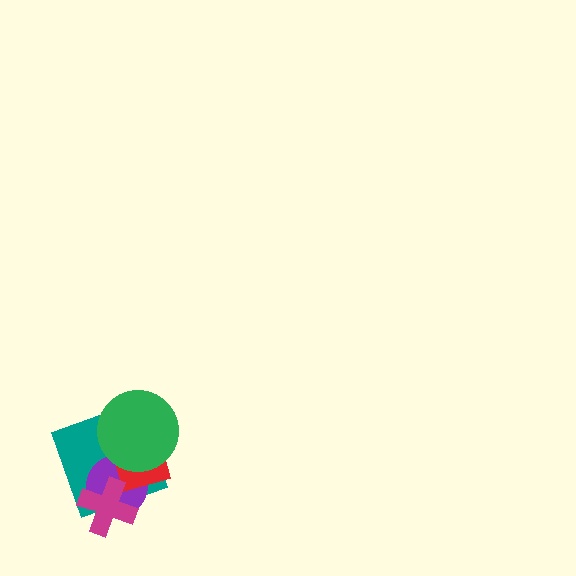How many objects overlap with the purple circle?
4 objects overlap with the purple circle.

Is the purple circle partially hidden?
Yes, it is partially covered by another shape.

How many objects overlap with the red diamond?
4 objects overlap with the red diamond.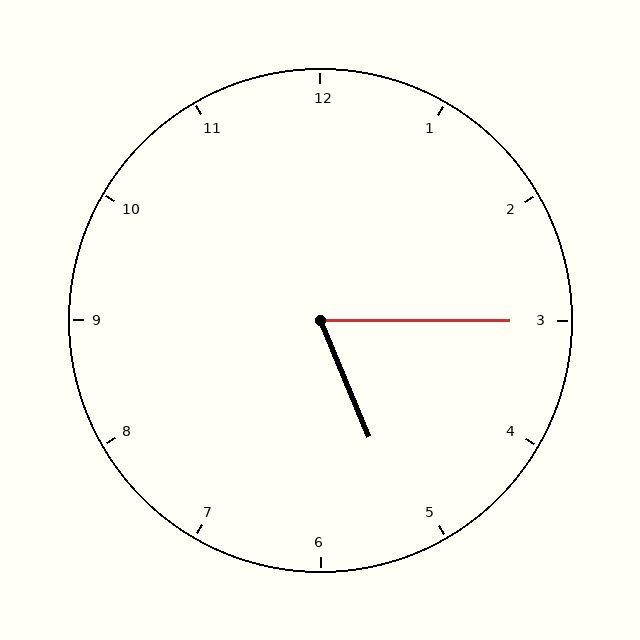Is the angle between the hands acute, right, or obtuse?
It is acute.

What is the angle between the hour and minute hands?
Approximately 68 degrees.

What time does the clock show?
5:15.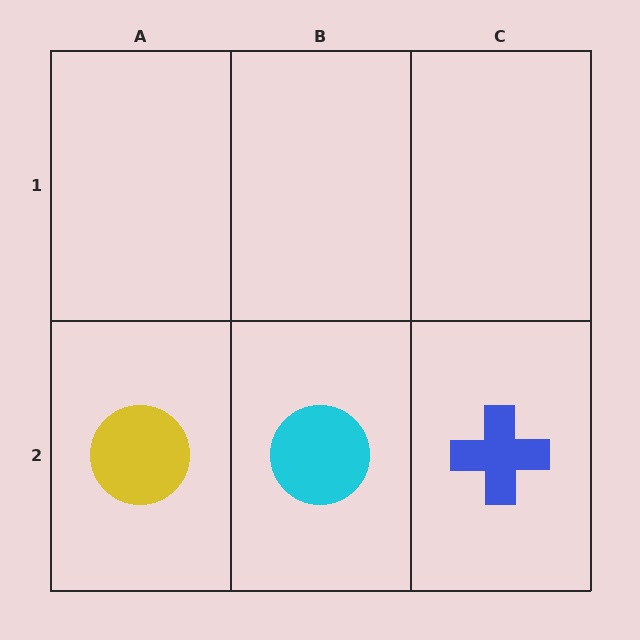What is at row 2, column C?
A blue cross.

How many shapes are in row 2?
3 shapes.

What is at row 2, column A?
A yellow circle.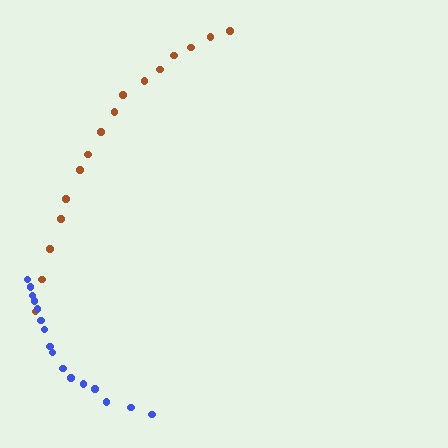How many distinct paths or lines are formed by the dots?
There are 2 distinct paths.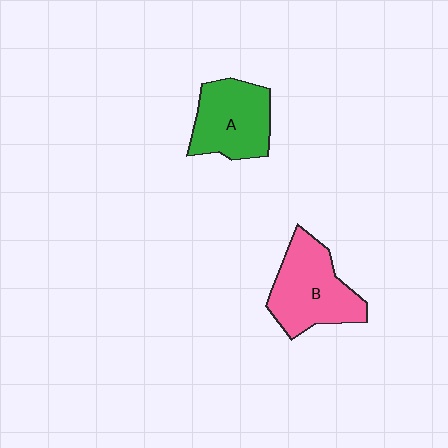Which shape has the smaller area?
Shape A (green).